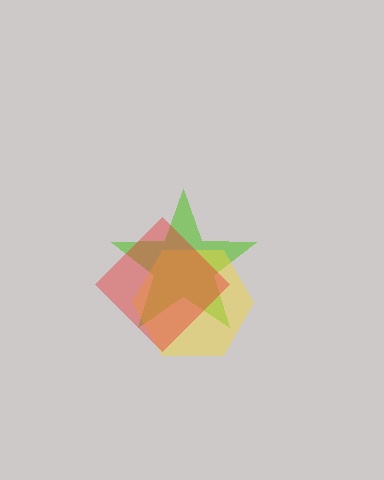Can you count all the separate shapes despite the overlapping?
Yes, there are 3 separate shapes.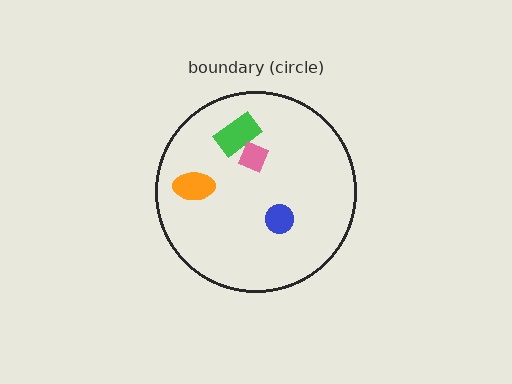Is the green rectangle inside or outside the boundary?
Inside.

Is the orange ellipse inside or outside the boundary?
Inside.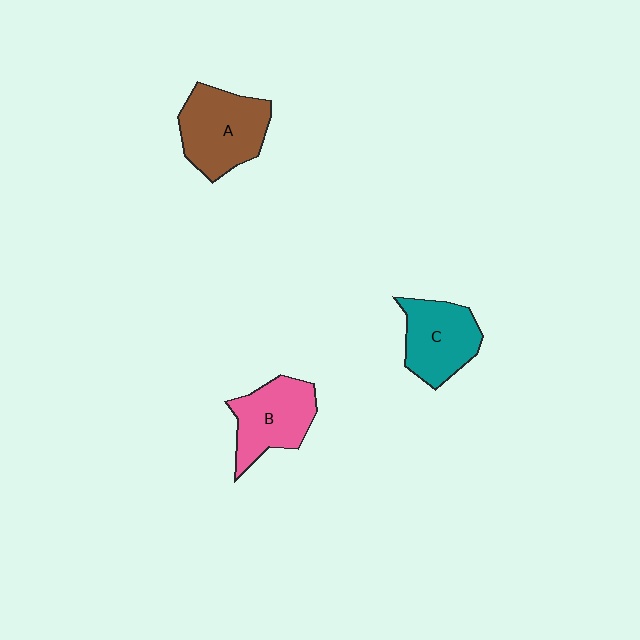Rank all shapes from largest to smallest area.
From largest to smallest: A (brown), B (pink), C (teal).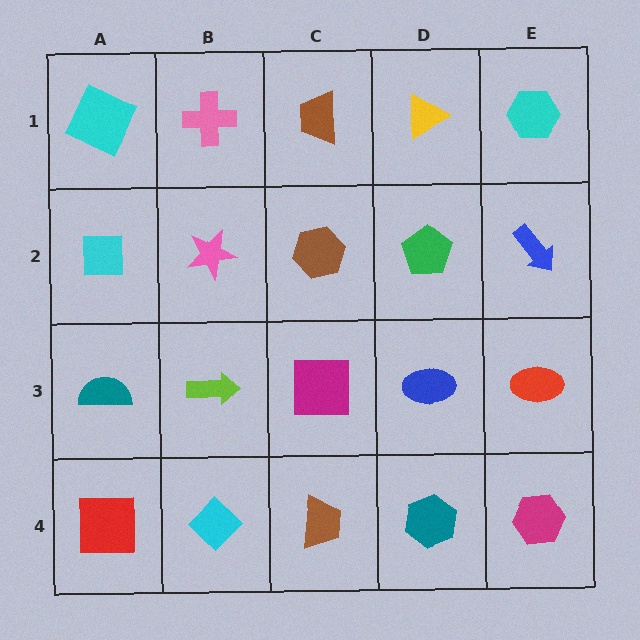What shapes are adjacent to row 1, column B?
A pink star (row 2, column B), a cyan square (row 1, column A), a brown trapezoid (row 1, column C).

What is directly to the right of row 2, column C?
A green pentagon.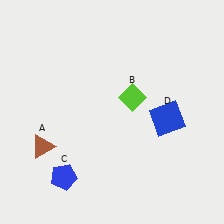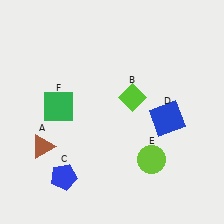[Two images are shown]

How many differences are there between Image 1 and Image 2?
There are 2 differences between the two images.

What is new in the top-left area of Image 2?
A green square (F) was added in the top-left area of Image 2.